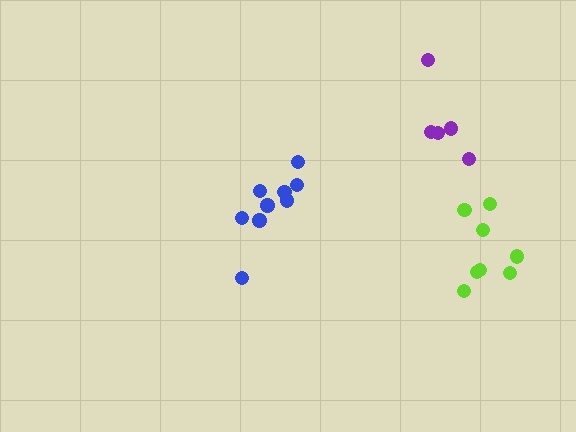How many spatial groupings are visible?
There are 3 spatial groupings.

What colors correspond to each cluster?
The clusters are colored: lime, purple, blue.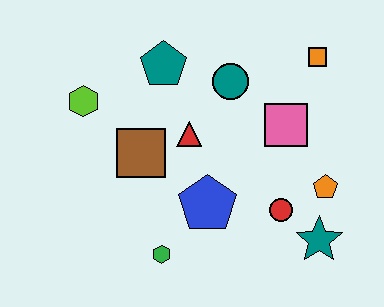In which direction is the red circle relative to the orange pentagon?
The red circle is to the left of the orange pentagon.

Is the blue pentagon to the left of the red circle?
Yes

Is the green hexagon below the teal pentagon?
Yes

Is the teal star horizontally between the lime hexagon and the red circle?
No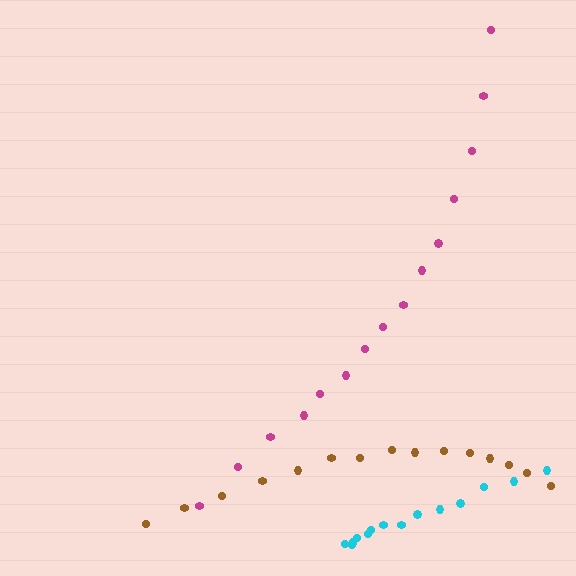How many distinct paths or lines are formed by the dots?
There are 3 distinct paths.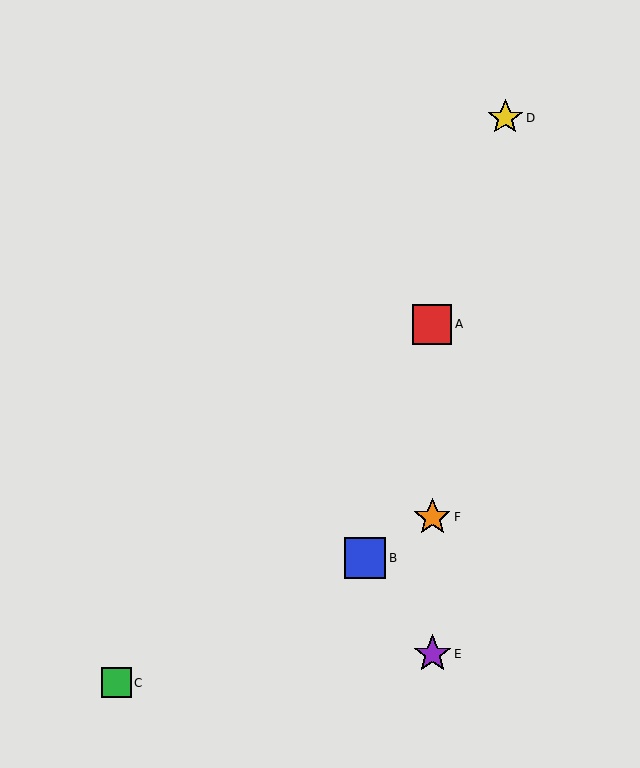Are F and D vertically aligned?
No, F is at x≈432 and D is at x≈505.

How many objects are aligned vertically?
3 objects (A, E, F) are aligned vertically.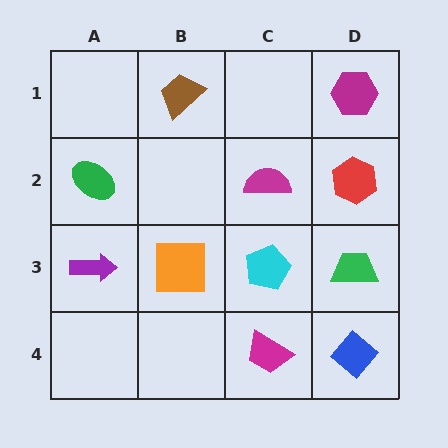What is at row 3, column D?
A green trapezoid.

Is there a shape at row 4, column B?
No, that cell is empty.